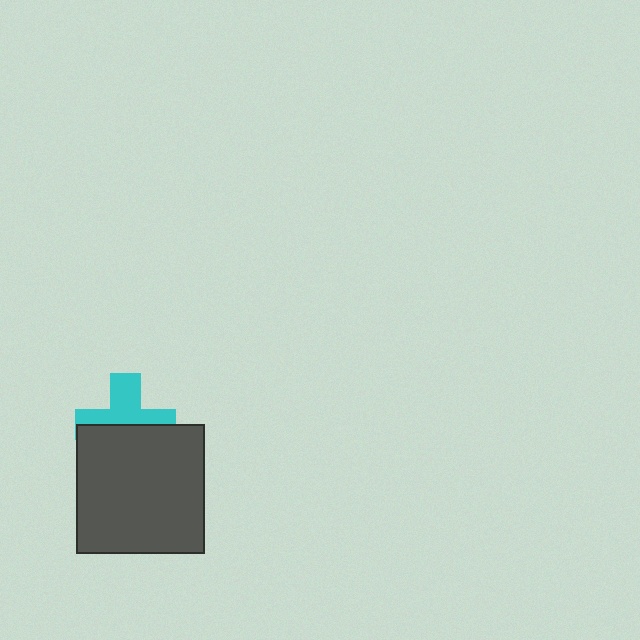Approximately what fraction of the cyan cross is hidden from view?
Roughly 52% of the cyan cross is hidden behind the dark gray square.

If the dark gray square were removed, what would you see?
You would see the complete cyan cross.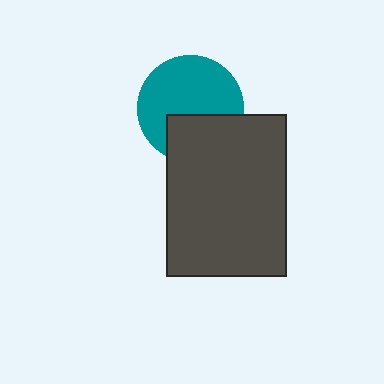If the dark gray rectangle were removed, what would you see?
You would see the complete teal circle.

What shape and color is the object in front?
The object in front is a dark gray rectangle.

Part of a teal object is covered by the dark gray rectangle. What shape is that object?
It is a circle.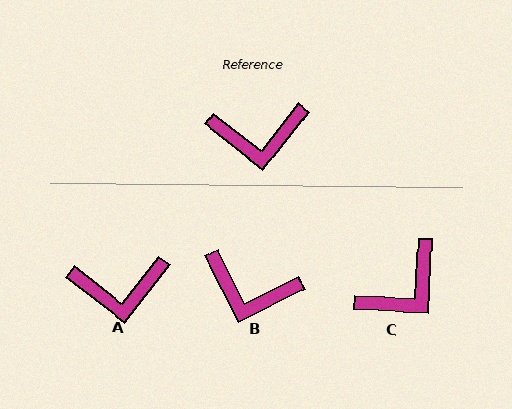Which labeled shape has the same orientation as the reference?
A.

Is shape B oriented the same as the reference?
No, it is off by about 25 degrees.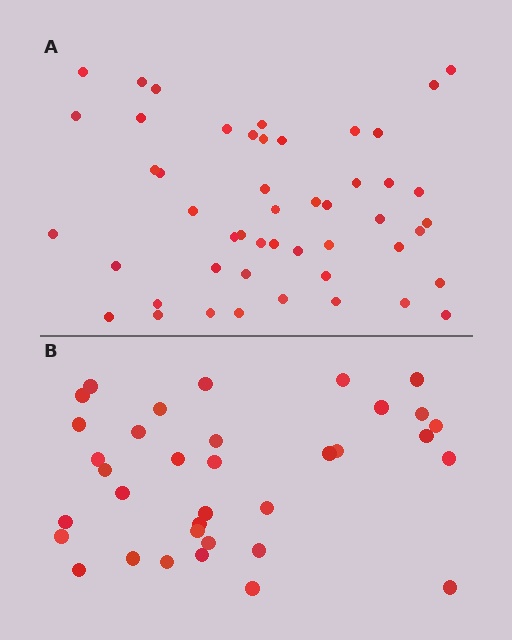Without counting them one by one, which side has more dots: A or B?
Region A (the top region) has more dots.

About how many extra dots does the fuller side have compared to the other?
Region A has approximately 15 more dots than region B.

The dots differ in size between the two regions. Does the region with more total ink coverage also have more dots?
No. Region B has more total ink coverage because its dots are larger, but region A actually contains more individual dots. Total area can be misleading — the number of items is what matters here.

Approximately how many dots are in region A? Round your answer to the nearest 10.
About 50 dots. (The exact count is 49, which rounds to 50.)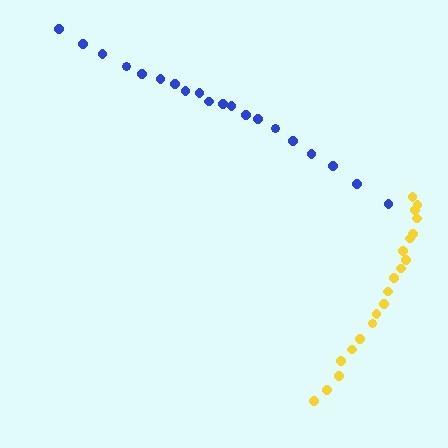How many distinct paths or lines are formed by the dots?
There are 2 distinct paths.